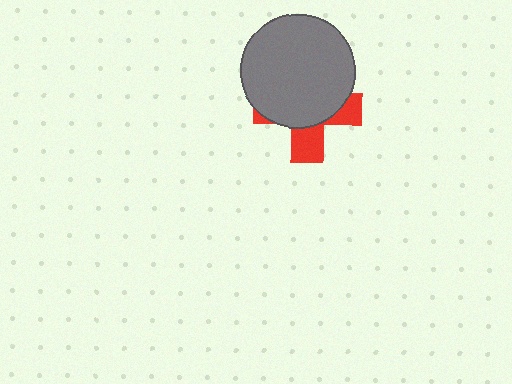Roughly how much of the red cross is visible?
A small part of it is visible (roughly 34%).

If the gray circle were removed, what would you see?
You would see the complete red cross.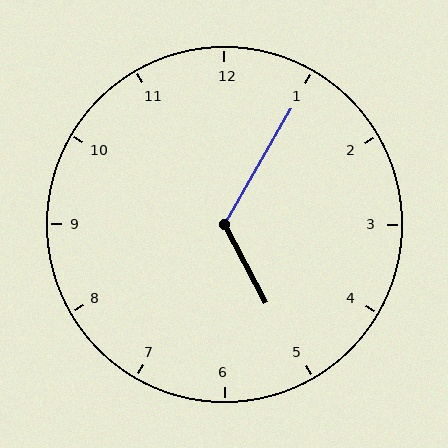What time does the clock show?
5:05.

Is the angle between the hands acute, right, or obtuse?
It is obtuse.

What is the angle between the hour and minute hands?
Approximately 122 degrees.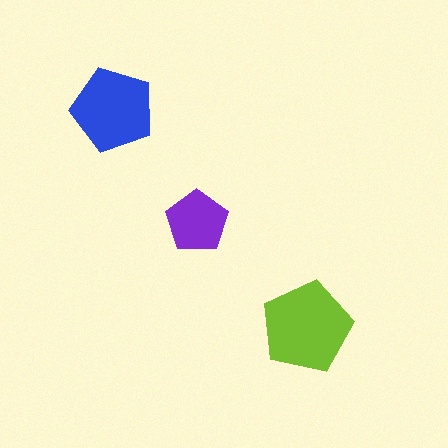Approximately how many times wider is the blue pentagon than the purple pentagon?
About 1.5 times wider.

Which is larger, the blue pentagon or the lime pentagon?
The lime one.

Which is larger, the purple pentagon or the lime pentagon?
The lime one.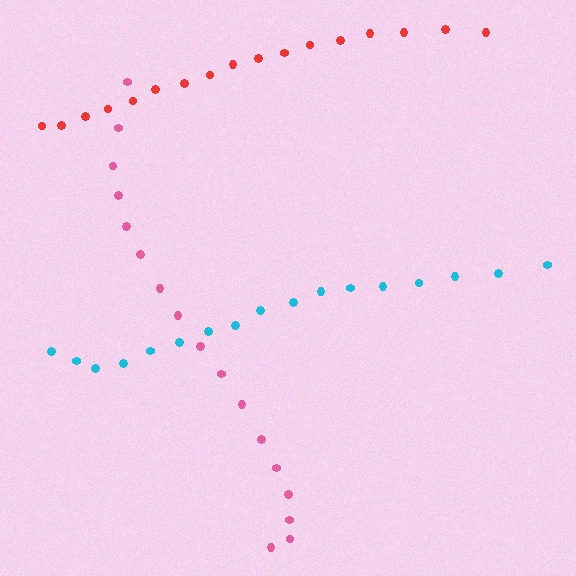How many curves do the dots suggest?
There are 3 distinct paths.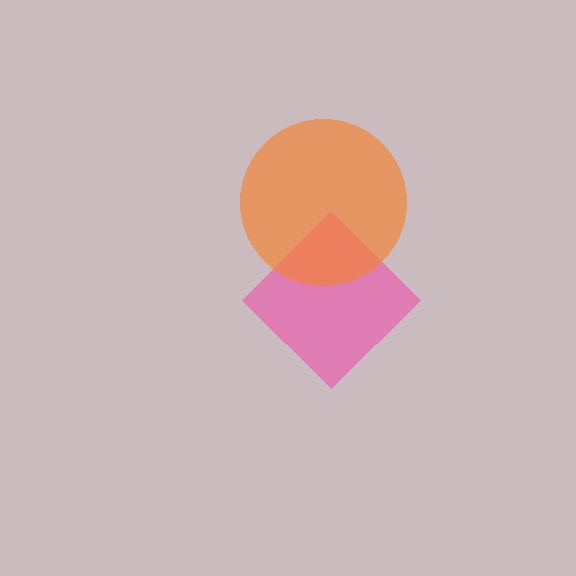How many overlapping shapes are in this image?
There are 2 overlapping shapes in the image.